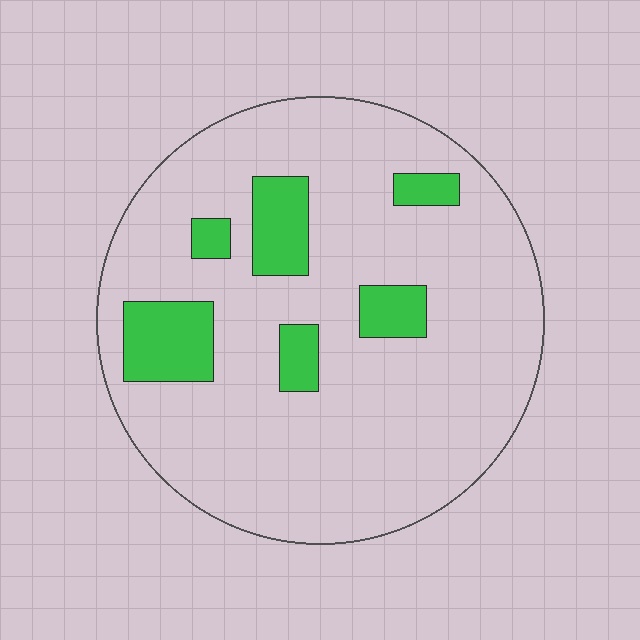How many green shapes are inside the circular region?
6.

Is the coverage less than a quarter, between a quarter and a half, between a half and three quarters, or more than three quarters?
Less than a quarter.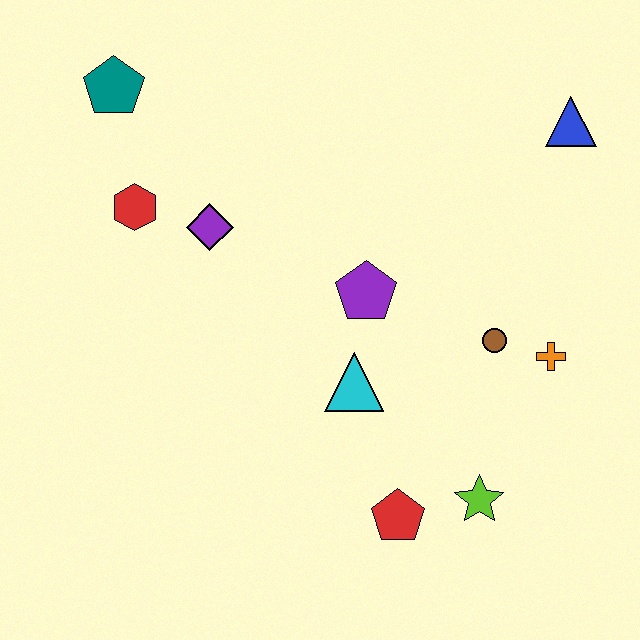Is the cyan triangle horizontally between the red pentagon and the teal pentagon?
Yes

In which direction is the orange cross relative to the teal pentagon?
The orange cross is to the right of the teal pentagon.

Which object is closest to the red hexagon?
The purple diamond is closest to the red hexagon.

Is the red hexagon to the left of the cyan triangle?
Yes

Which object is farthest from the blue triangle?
The teal pentagon is farthest from the blue triangle.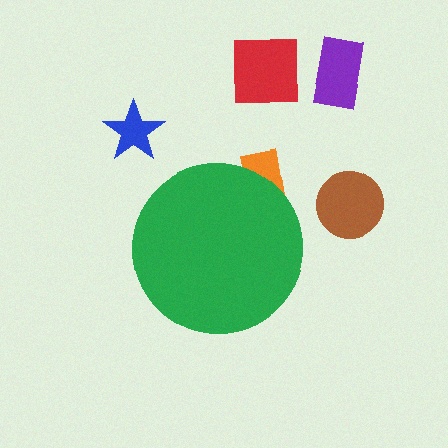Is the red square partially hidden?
No, the red square is fully visible.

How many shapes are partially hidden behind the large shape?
1 shape is partially hidden.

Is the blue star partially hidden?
No, the blue star is fully visible.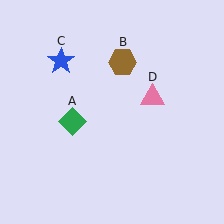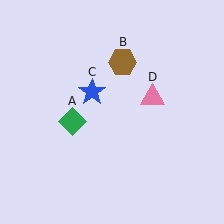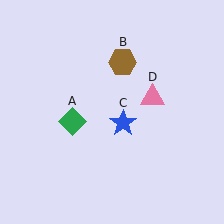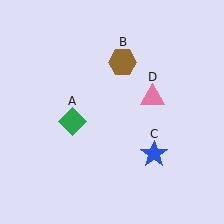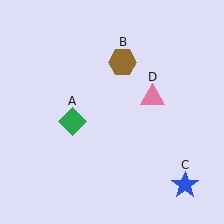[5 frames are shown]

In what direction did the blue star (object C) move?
The blue star (object C) moved down and to the right.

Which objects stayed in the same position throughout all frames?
Green diamond (object A) and brown hexagon (object B) and pink triangle (object D) remained stationary.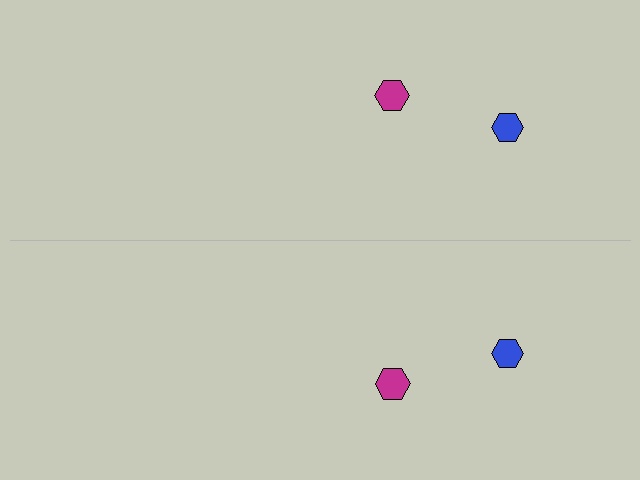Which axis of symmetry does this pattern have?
The pattern has a horizontal axis of symmetry running through the center of the image.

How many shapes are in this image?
There are 4 shapes in this image.